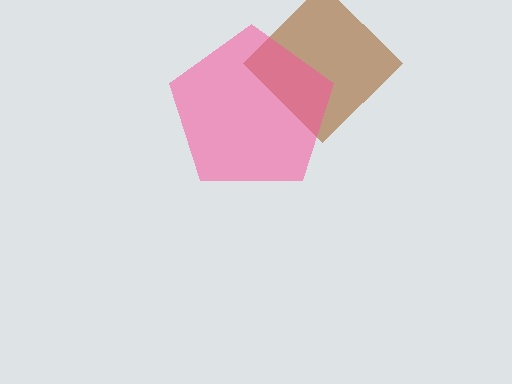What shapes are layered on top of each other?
The layered shapes are: a brown diamond, a pink pentagon.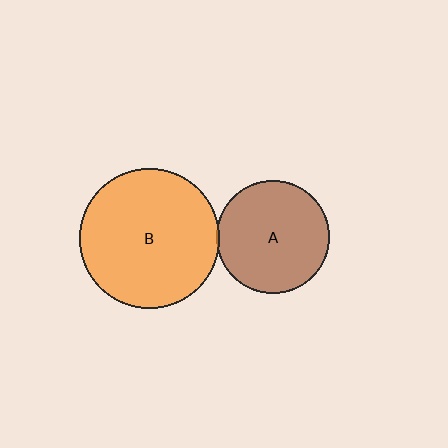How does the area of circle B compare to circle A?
Approximately 1.6 times.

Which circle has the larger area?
Circle B (orange).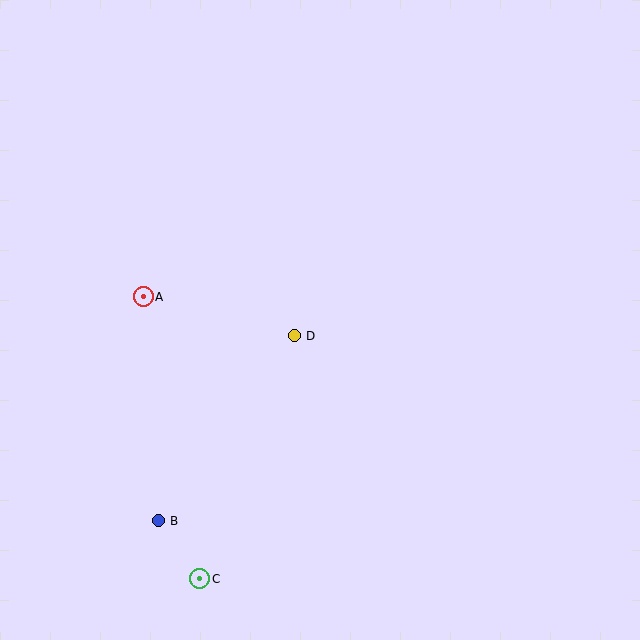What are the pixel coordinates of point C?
Point C is at (200, 579).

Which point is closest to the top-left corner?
Point A is closest to the top-left corner.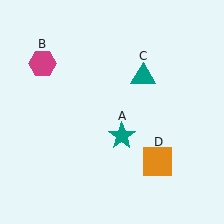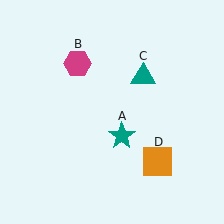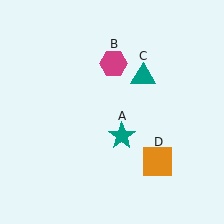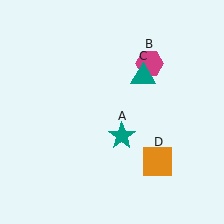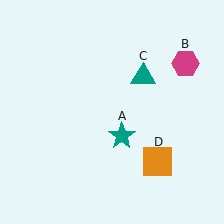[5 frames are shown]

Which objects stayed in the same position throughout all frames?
Teal star (object A) and teal triangle (object C) and orange square (object D) remained stationary.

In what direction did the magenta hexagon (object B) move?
The magenta hexagon (object B) moved right.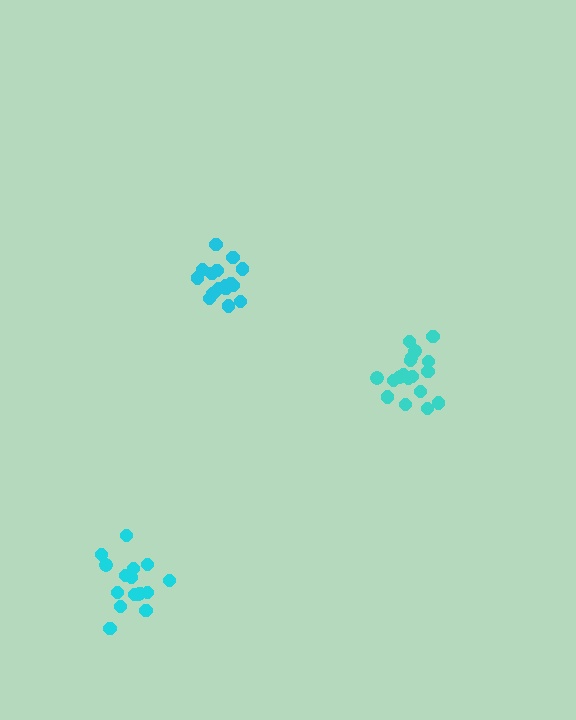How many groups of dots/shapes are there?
There are 3 groups.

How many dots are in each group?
Group 1: 16 dots, Group 2: 17 dots, Group 3: 18 dots (51 total).